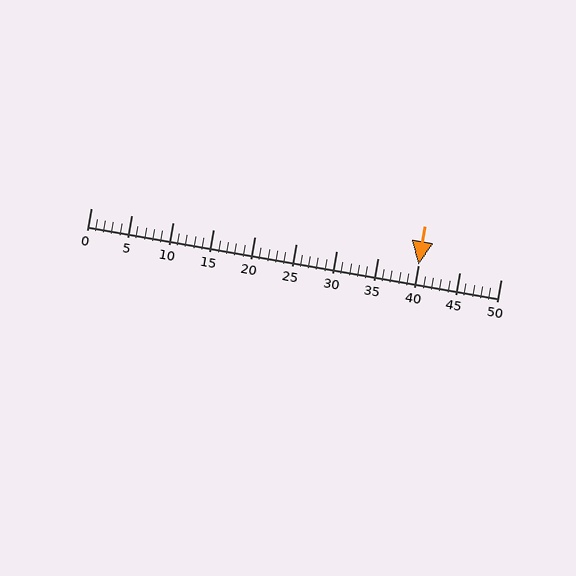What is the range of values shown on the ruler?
The ruler shows values from 0 to 50.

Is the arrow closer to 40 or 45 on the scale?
The arrow is closer to 40.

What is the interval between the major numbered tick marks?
The major tick marks are spaced 5 units apart.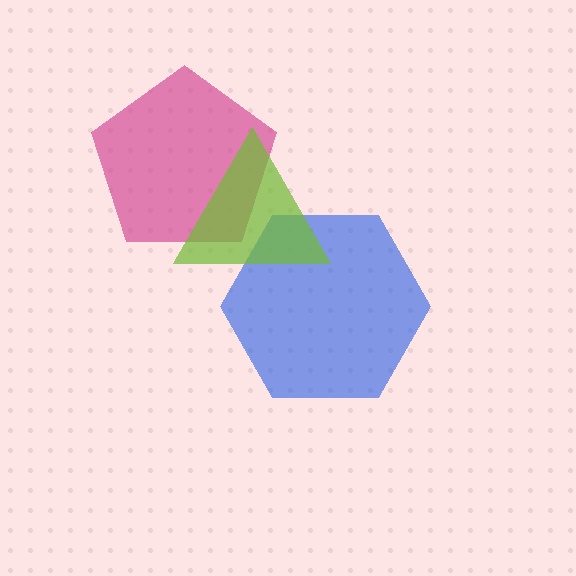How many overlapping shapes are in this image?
There are 3 overlapping shapes in the image.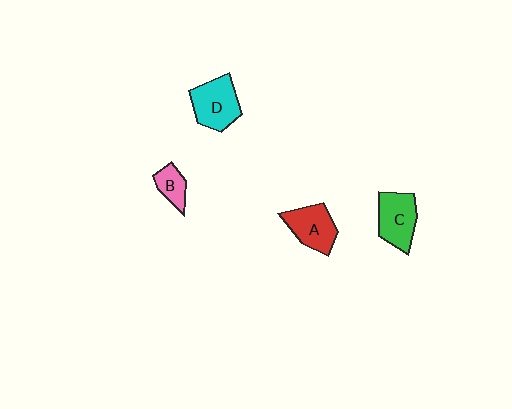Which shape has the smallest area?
Shape B (pink).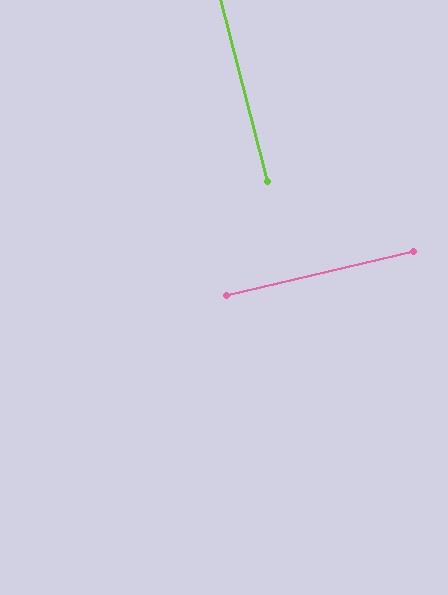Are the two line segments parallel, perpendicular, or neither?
Perpendicular — they meet at approximately 89°.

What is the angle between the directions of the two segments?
Approximately 89 degrees.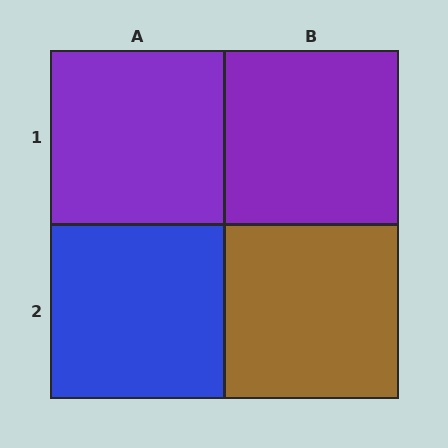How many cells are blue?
1 cell is blue.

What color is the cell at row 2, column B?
Brown.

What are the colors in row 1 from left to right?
Purple, purple.